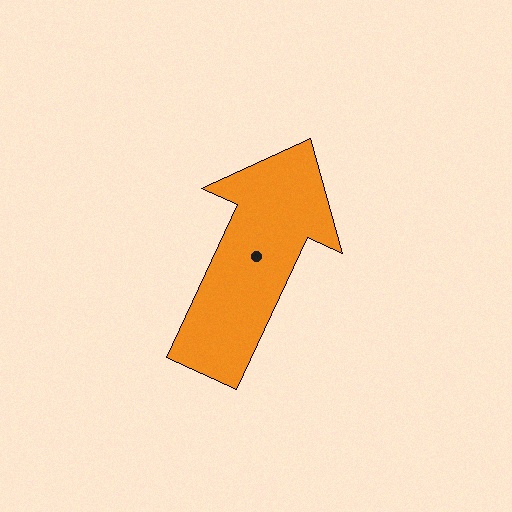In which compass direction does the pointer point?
Northeast.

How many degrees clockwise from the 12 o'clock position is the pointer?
Approximately 25 degrees.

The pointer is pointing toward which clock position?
Roughly 1 o'clock.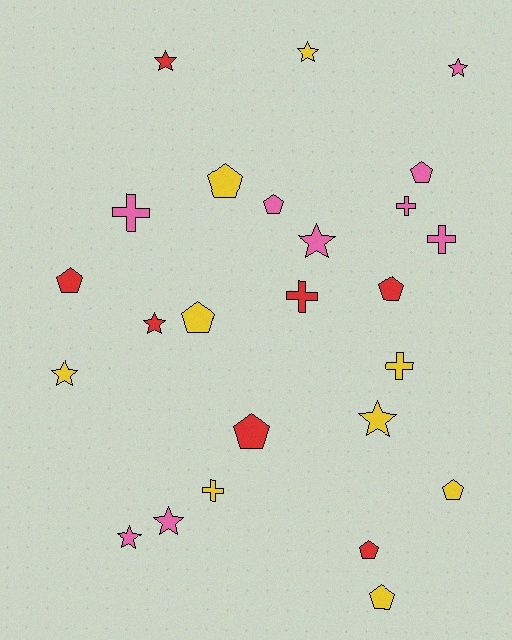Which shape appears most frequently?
Pentagon, with 10 objects.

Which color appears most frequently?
Yellow, with 9 objects.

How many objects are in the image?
There are 25 objects.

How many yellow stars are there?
There are 3 yellow stars.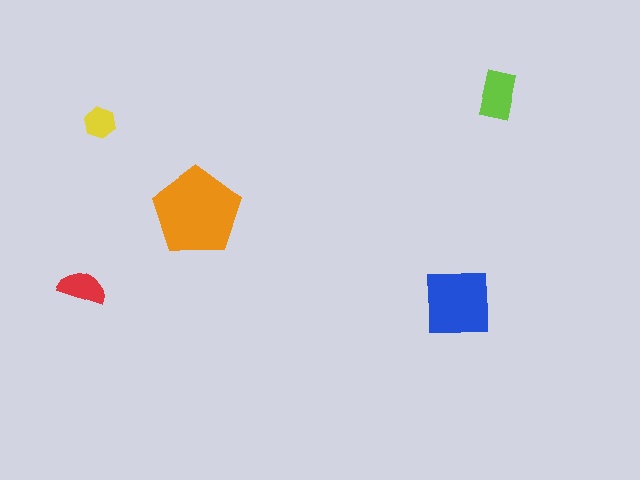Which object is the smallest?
The yellow hexagon.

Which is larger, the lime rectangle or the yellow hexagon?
The lime rectangle.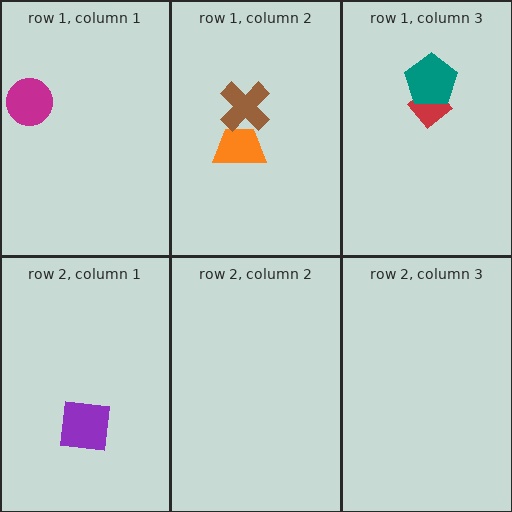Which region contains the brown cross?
The row 1, column 2 region.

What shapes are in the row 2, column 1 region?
The purple square.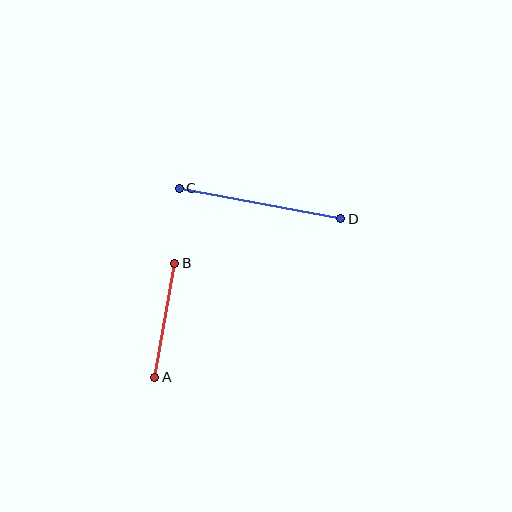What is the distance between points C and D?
The distance is approximately 164 pixels.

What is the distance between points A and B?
The distance is approximately 116 pixels.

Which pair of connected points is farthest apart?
Points C and D are farthest apart.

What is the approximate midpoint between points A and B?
The midpoint is at approximately (165, 320) pixels.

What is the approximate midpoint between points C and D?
The midpoint is at approximately (260, 203) pixels.